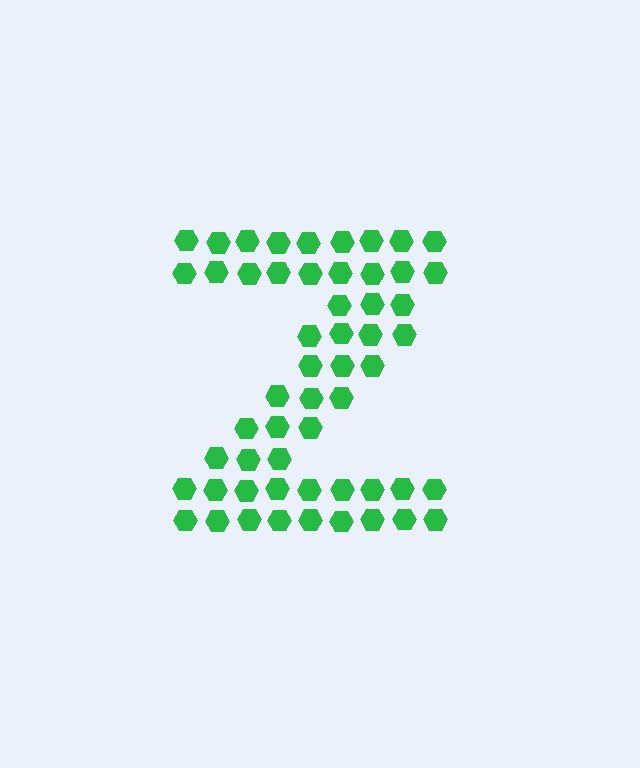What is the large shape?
The large shape is the letter Z.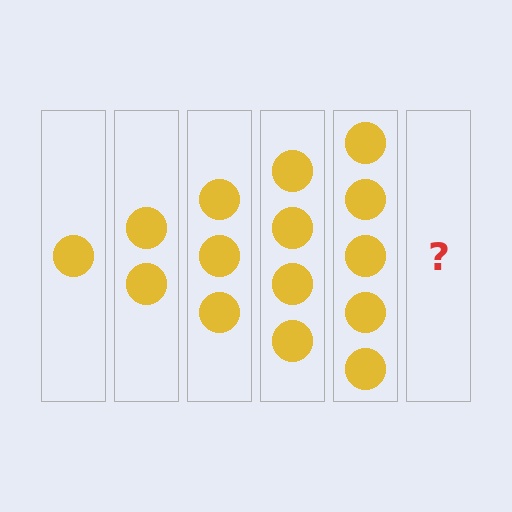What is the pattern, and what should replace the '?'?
The pattern is that each step adds one more circle. The '?' should be 6 circles.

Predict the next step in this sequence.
The next step is 6 circles.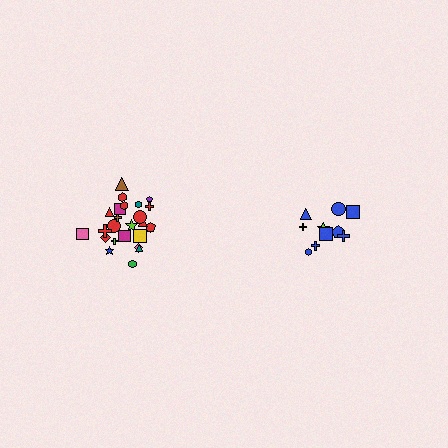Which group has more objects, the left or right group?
The left group.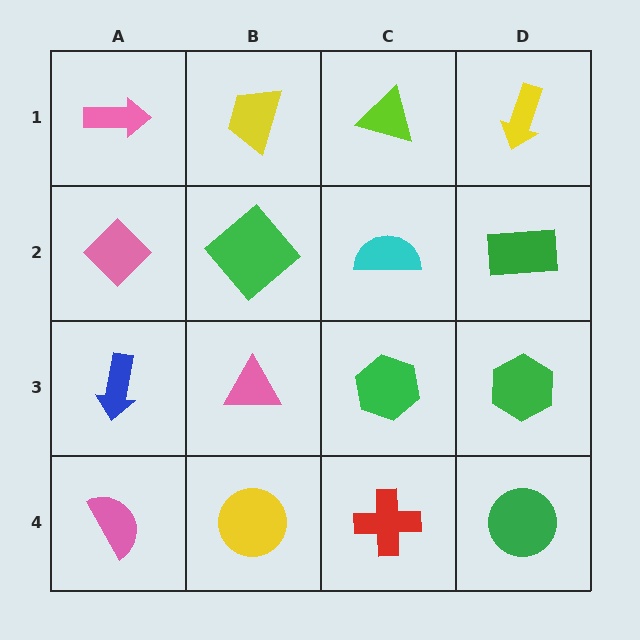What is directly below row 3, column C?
A red cross.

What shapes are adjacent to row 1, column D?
A green rectangle (row 2, column D), a lime triangle (row 1, column C).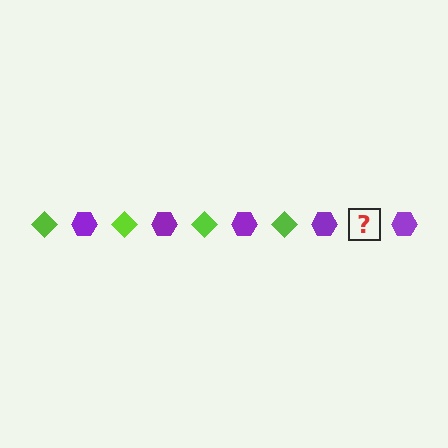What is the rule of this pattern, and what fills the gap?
The rule is that the pattern alternates between lime diamond and purple hexagon. The gap should be filled with a lime diamond.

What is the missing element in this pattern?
The missing element is a lime diamond.